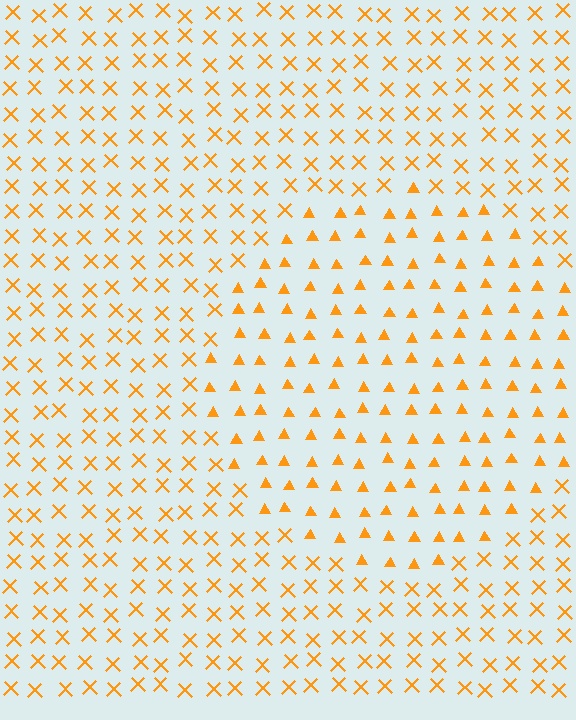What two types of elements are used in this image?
The image uses triangles inside the circle region and X marks outside it.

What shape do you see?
I see a circle.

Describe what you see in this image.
The image is filled with small orange elements arranged in a uniform grid. A circle-shaped region contains triangles, while the surrounding area contains X marks. The boundary is defined purely by the change in element shape.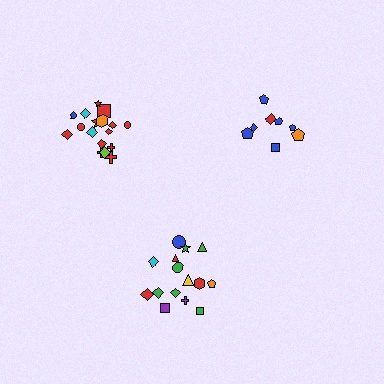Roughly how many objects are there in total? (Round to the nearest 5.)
Roughly 40 objects in total.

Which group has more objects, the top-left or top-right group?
The top-left group.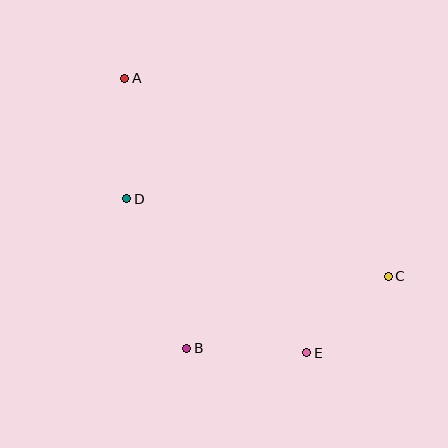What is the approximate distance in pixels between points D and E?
The distance between D and E is approximately 237 pixels.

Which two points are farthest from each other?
Points A and C are farthest from each other.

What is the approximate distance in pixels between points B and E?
The distance between B and E is approximately 120 pixels.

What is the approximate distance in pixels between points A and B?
The distance between A and B is approximately 277 pixels.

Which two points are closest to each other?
Points C and E are closest to each other.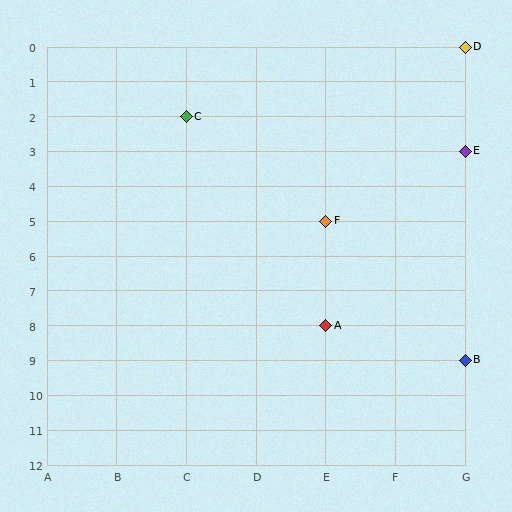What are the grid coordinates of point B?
Point B is at grid coordinates (G, 9).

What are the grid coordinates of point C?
Point C is at grid coordinates (C, 2).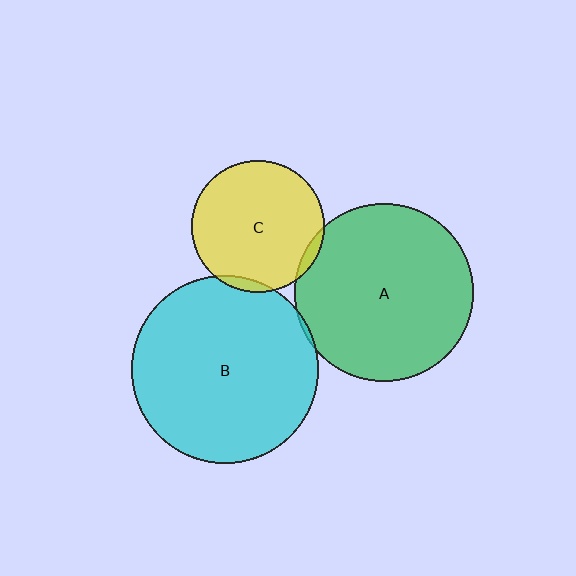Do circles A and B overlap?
Yes.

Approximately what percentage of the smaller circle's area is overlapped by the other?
Approximately 5%.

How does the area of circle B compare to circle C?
Approximately 2.0 times.